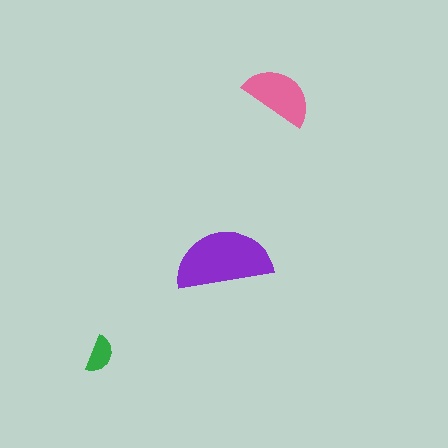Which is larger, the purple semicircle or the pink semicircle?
The purple one.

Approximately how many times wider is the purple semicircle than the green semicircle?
About 2.5 times wider.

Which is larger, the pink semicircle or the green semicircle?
The pink one.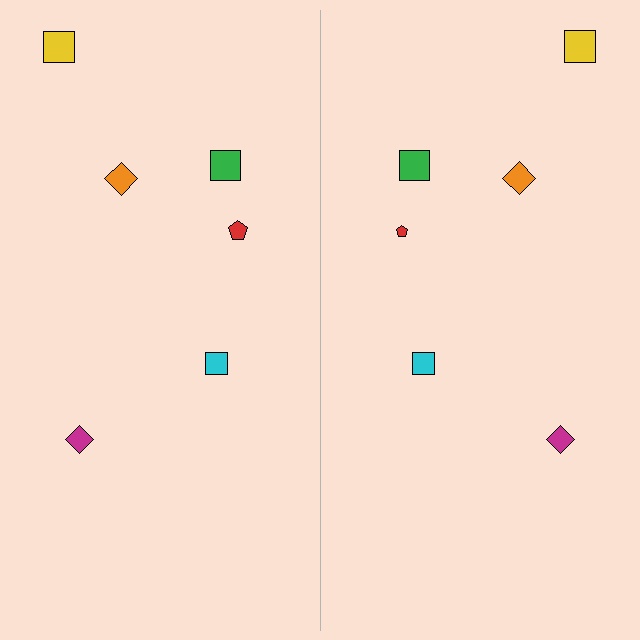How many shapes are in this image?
There are 12 shapes in this image.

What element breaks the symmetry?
The red pentagon on the right side has a different size than its mirror counterpart.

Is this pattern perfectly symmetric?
No, the pattern is not perfectly symmetric. The red pentagon on the right side has a different size than its mirror counterpart.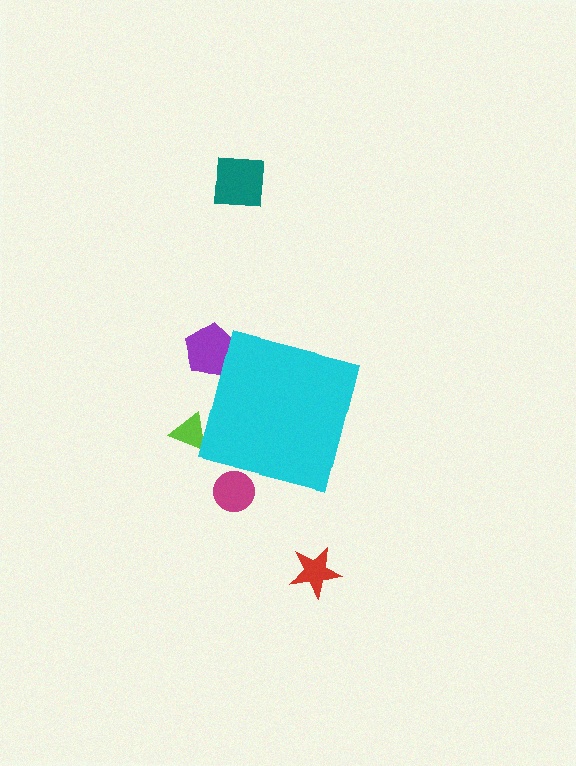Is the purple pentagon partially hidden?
Yes, the purple pentagon is partially hidden behind the cyan square.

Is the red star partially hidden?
No, the red star is fully visible.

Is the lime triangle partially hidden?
Yes, the lime triangle is partially hidden behind the cyan square.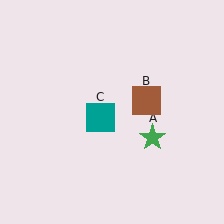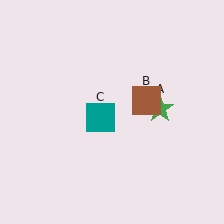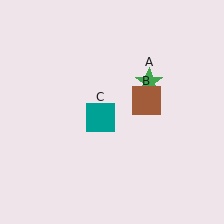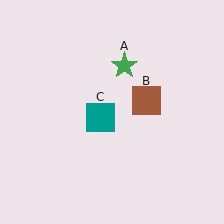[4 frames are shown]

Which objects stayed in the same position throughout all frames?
Brown square (object B) and teal square (object C) remained stationary.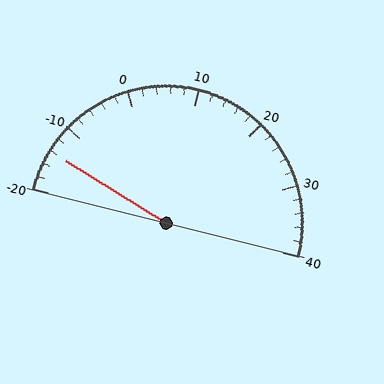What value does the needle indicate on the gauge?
The needle indicates approximately -14.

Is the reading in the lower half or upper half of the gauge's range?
The reading is in the lower half of the range (-20 to 40).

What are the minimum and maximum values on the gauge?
The gauge ranges from -20 to 40.